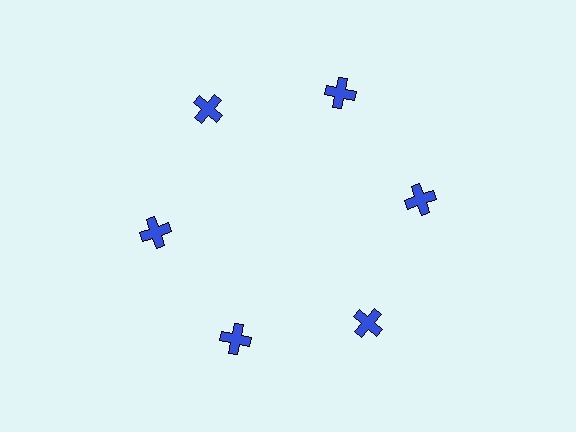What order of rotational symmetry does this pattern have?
This pattern has 6-fold rotational symmetry.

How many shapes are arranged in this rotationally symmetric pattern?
There are 6 shapes, arranged in 6 groups of 1.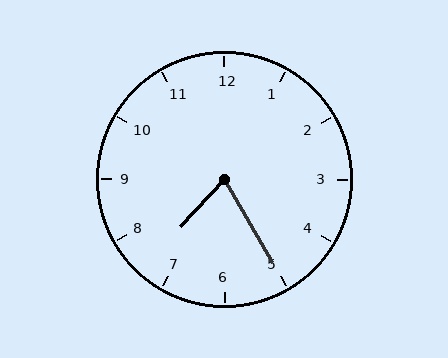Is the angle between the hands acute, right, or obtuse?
It is acute.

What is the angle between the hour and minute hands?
Approximately 72 degrees.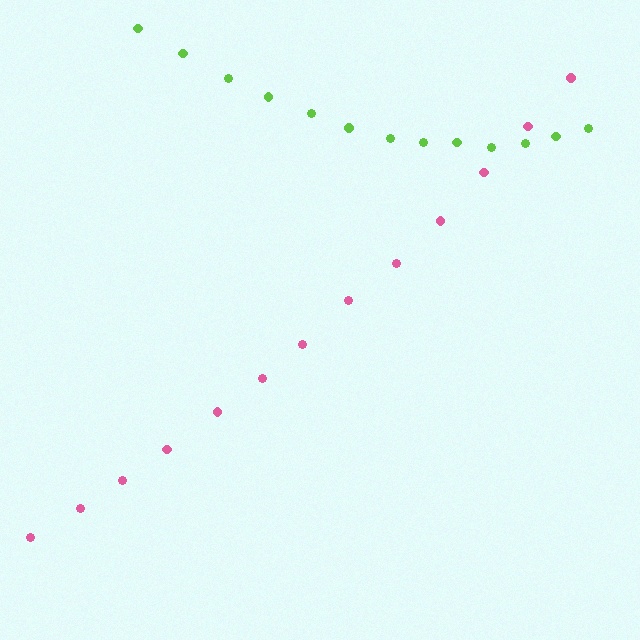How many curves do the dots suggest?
There are 2 distinct paths.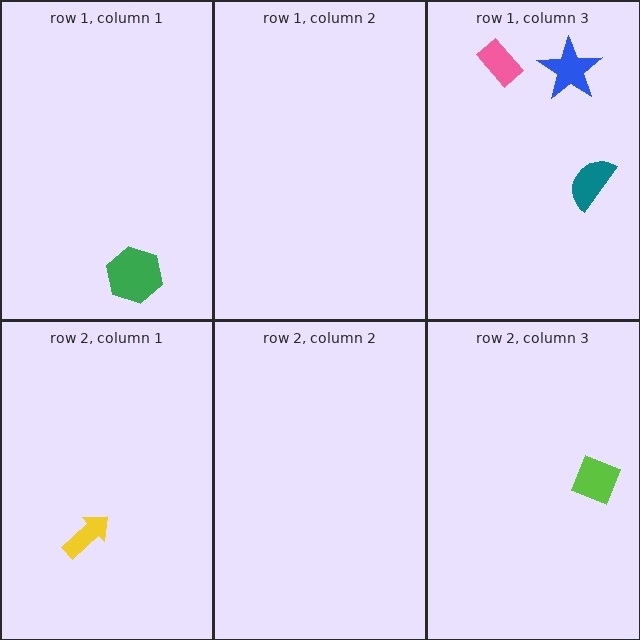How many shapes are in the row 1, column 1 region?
1.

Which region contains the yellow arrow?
The row 2, column 1 region.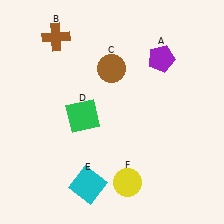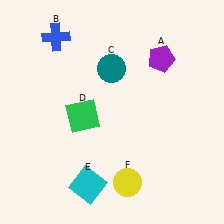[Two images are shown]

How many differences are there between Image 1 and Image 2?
There are 2 differences between the two images.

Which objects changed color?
B changed from brown to blue. C changed from brown to teal.